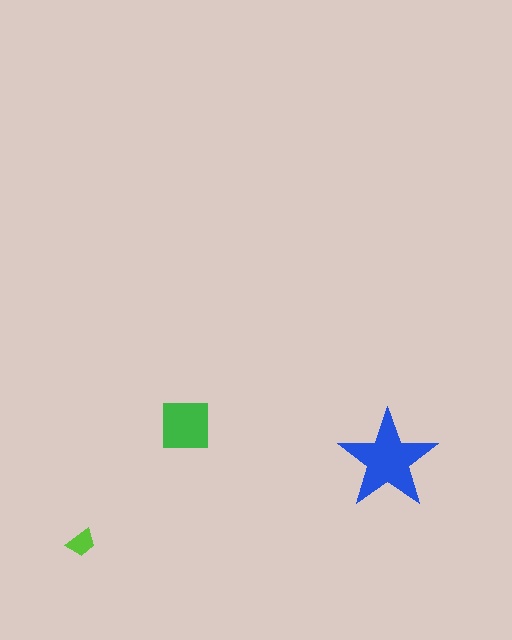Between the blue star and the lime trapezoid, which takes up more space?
The blue star.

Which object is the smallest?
The lime trapezoid.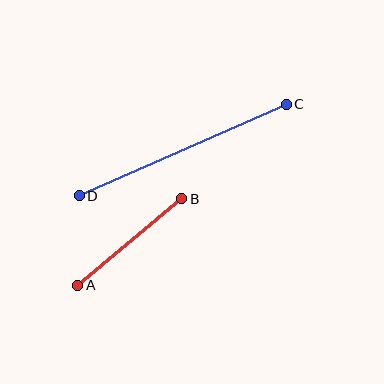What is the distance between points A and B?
The distance is approximately 136 pixels.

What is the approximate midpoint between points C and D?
The midpoint is at approximately (183, 150) pixels.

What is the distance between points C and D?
The distance is approximately 226 pixels.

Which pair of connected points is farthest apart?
Points C and D are farthest apart.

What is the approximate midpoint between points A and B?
The midpoint is at approximately (130, 242) pixels.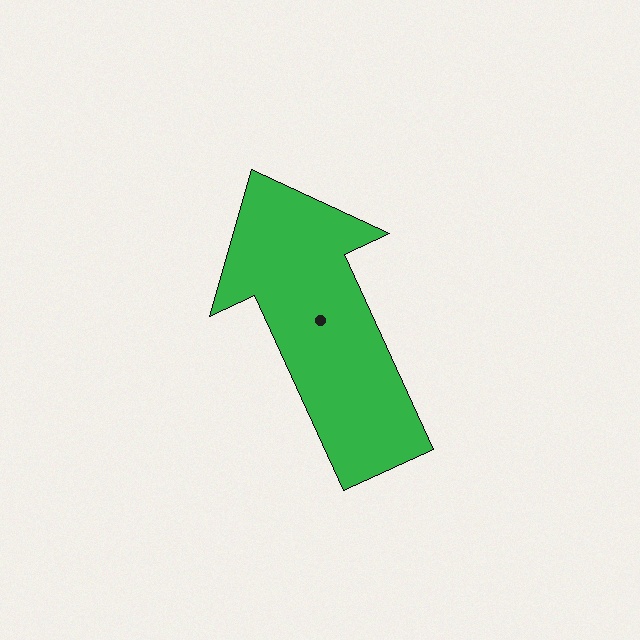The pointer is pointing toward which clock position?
Roughly 11 o'clock.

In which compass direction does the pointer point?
Northwest.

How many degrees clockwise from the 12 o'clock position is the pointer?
Approximately 335 degrees.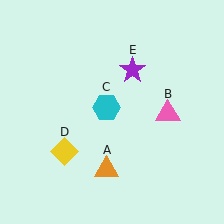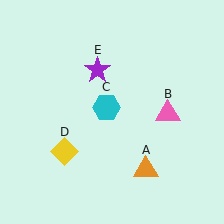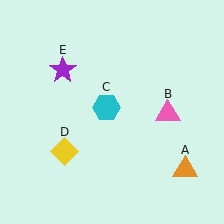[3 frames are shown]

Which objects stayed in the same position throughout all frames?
Pink triangle (object B) and cyan hexagon (object C) and yellow diamond (object D) remained stationary.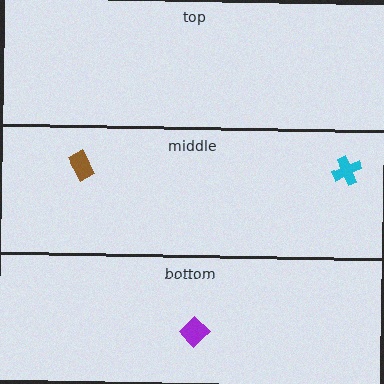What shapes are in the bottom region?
The purple diamond.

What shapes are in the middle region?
The cyan cross, the brown rectangle.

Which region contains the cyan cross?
The middle region.